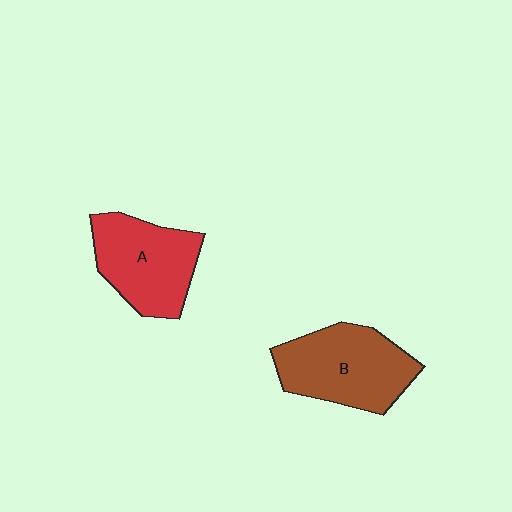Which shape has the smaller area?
Shape A (red).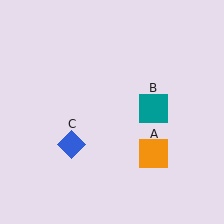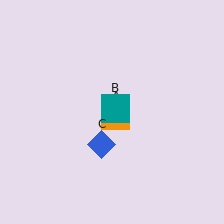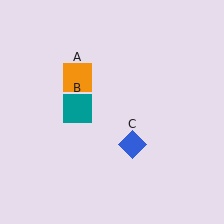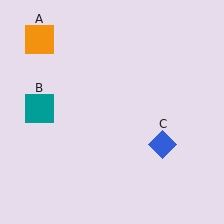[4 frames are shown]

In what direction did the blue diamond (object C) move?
The blue diamond (object C) moved right.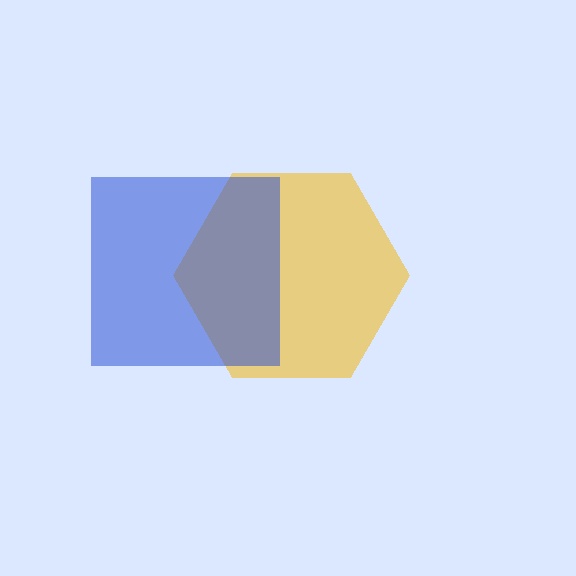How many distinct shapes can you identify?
There are 2 distinct shapes: a yellow hexagon, a blue square.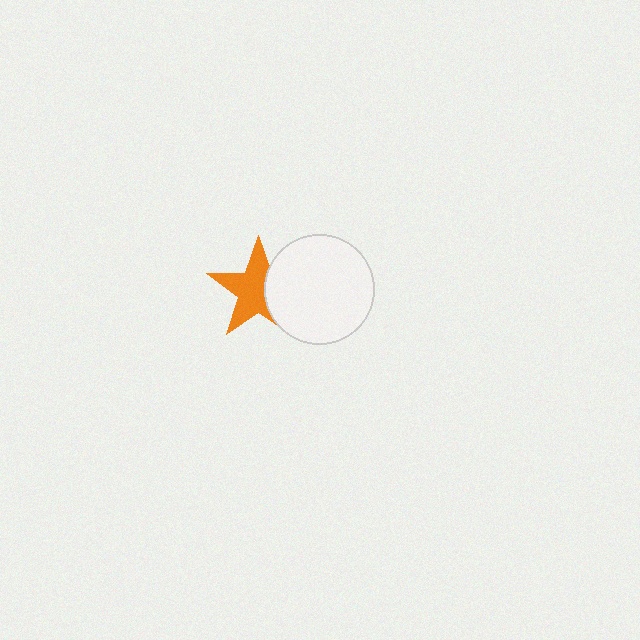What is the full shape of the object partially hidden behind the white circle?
The partially hidden object is an orange star.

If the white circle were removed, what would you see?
You would see the complete orange star.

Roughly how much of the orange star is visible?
Most of it is visible (roughly 65%).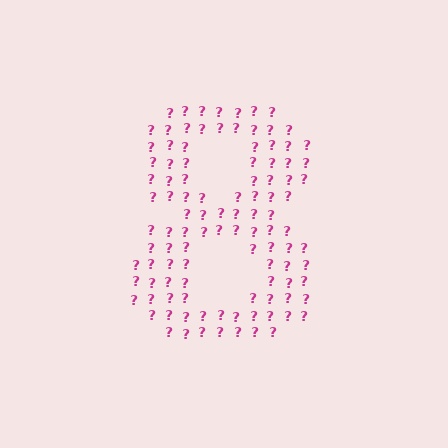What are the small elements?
The small elements are question marks.